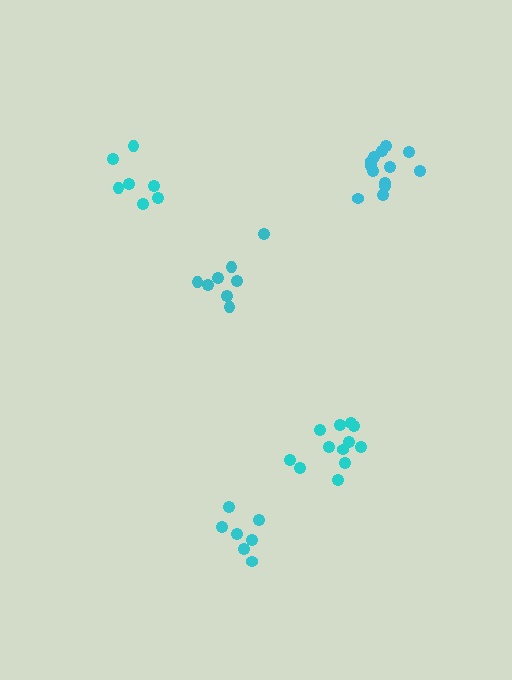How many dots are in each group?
Group 1: 8 dots, Group 2: 13 dots, Group 3: 7 dots, Group 4: 7 dots, Group 5: 12 dots (47 total).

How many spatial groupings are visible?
There are 5 spatial groupings.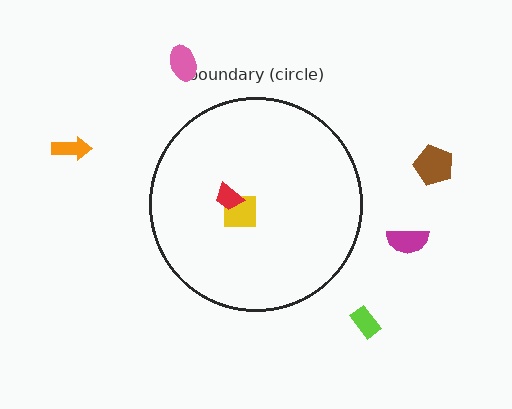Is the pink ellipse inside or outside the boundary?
Outside.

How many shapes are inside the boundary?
2 inside, 5 outside.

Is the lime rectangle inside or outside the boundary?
Outside.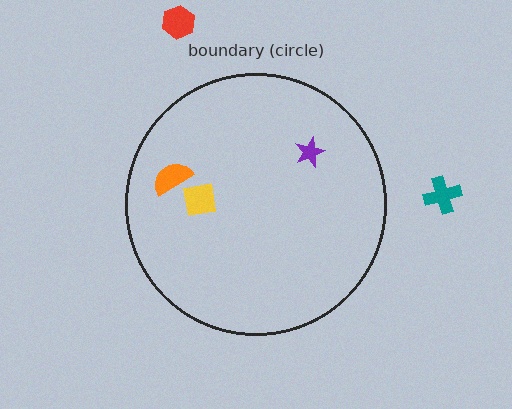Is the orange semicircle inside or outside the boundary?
Inside.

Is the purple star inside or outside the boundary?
Inside.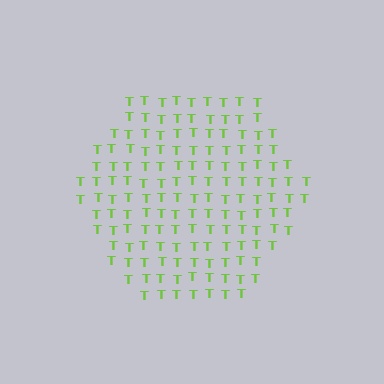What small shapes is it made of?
It is made of small letter T's.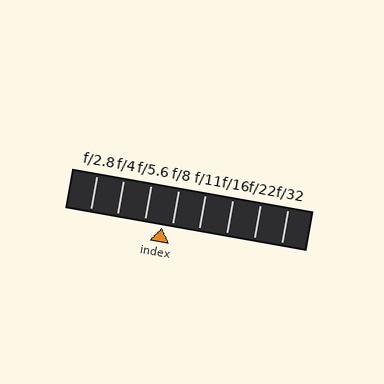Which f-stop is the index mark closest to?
The index mark is closest to f/8.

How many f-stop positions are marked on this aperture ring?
There are 8 f-stop positions marked.